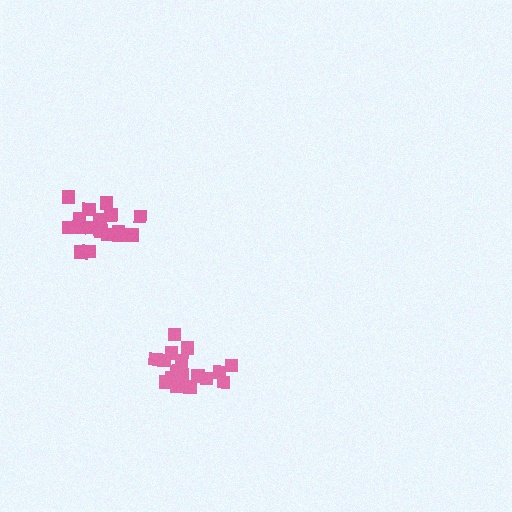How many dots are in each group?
Group 1: 18 dots, Group 2: 18 dots (36 total).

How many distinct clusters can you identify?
There are 2 distinct clusters.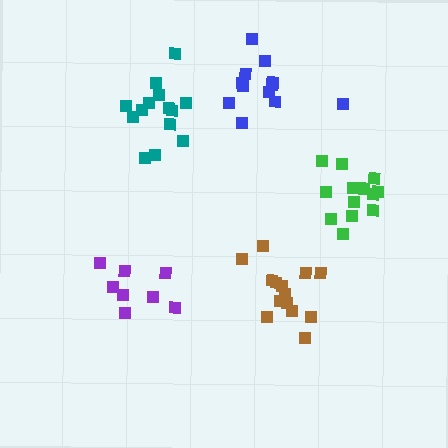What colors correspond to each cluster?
The clusters are colored: purple, green, blue, brown, teal.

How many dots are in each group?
Group 1: 8 dots, Group 2: 14 dots, Group 3: 12 dots, Group 4: 14 dots, Group 5: 14 dots (62 total).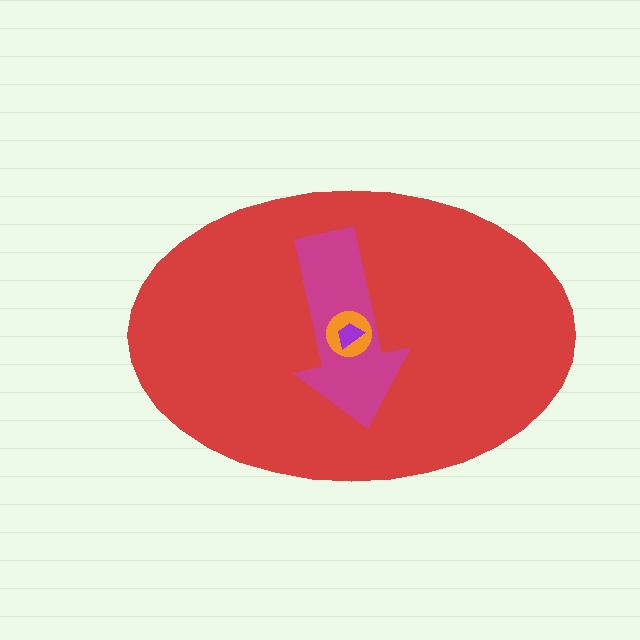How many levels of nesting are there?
4.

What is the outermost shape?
The red ellipse.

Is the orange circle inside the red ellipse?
Yes.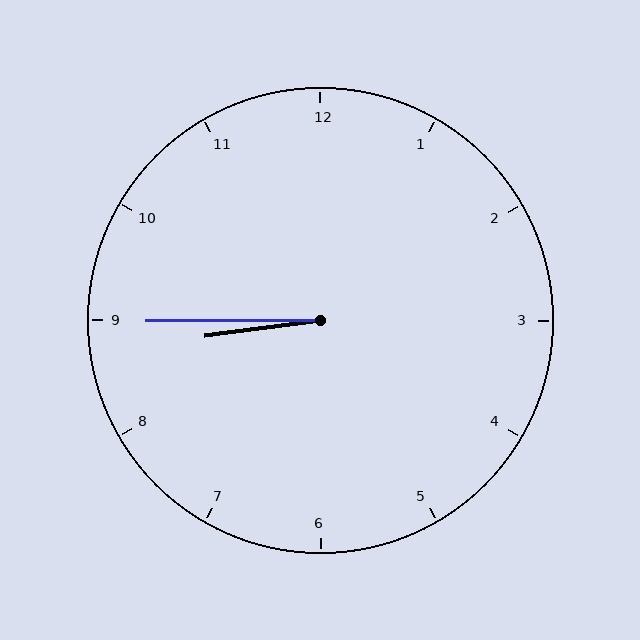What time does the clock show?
8:45.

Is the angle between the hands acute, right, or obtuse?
It is acute.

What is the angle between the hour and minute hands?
Approximately 8 degrees.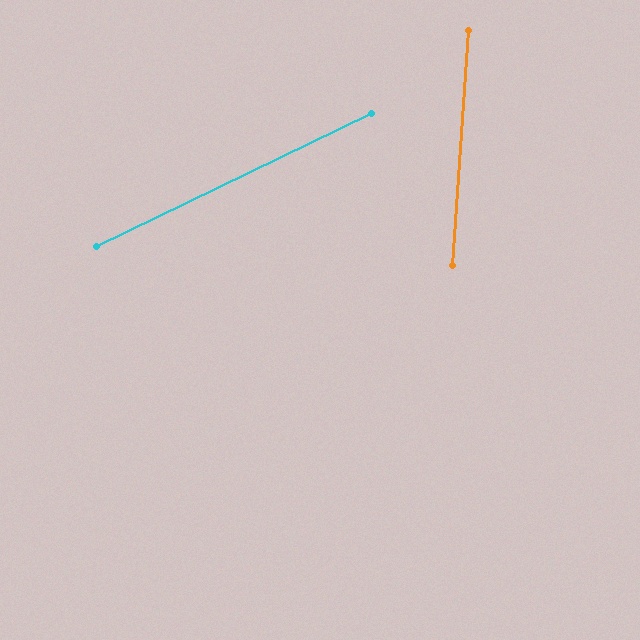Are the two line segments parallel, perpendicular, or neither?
Neither parallel nor perpendicular — they differ by about 60°.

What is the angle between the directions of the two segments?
Approximately 60 degrees.